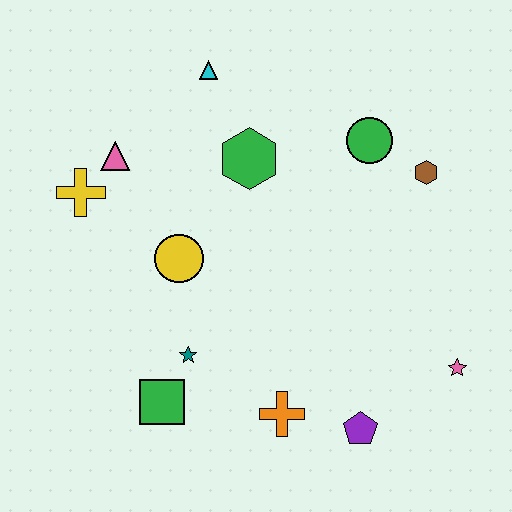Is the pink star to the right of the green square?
Yes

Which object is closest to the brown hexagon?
The green circle is closest to the brown hexagon.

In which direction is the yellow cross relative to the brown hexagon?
The yellow cross is to the left of the brown hexagon.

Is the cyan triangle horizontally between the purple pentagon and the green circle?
No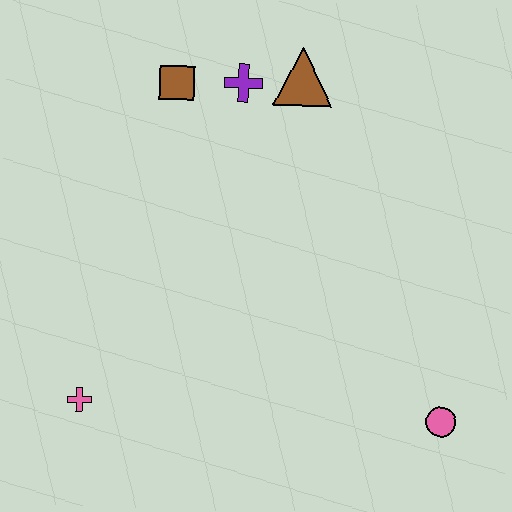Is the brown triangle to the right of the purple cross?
Yes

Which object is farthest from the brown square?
The pink circle is farthest from the brown square.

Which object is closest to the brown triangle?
The purple cross is closest to the brown triangle.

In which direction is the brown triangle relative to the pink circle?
The brown triangle is above the pink circle.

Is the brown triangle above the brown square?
Yes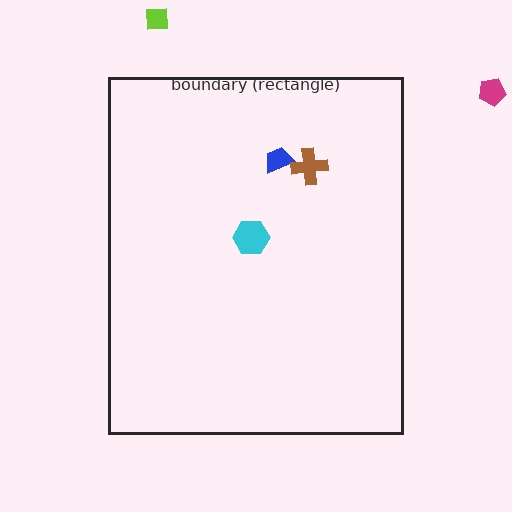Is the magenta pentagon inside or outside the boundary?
Outside.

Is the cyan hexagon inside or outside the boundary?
Inside.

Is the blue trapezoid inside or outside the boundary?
Inside.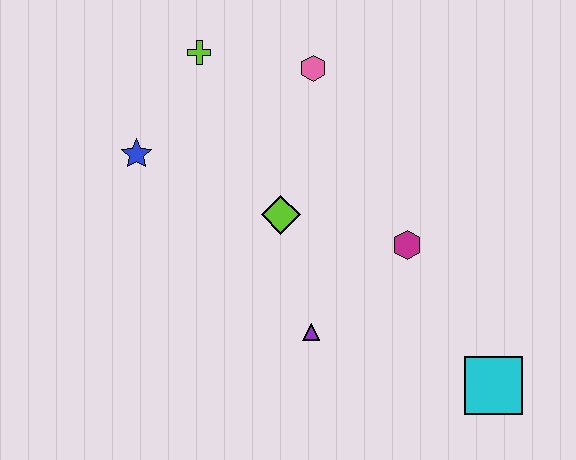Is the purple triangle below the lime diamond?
Yes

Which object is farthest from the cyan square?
The lime cross is farthest from the cyan square.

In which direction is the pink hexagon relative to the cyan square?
The pink hexagon is above the cyan square.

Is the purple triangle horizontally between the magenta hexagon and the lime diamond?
Yes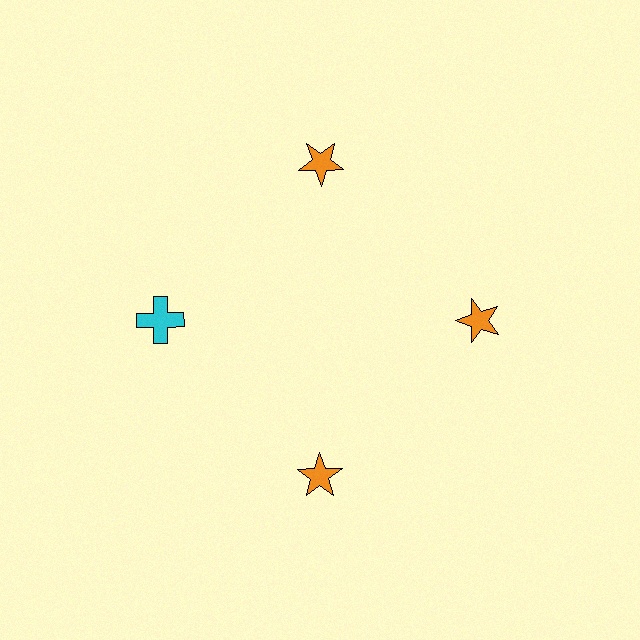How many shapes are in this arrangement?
There are 4 shapes arranged in a ring pattern.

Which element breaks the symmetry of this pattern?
The cyan cross at roughly the 9 o'clock position breaks the symmetry. All other shapes are orange stars.